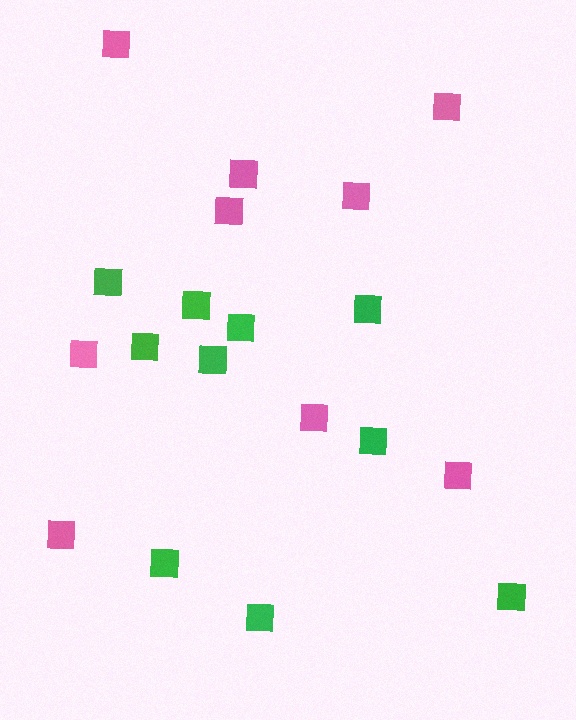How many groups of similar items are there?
There are 2 groups: one group of pink squares (9) and one group of green squares (10).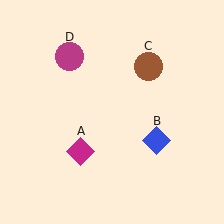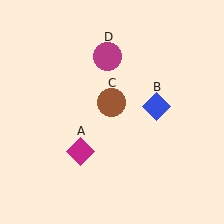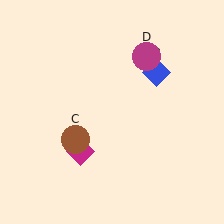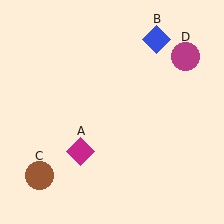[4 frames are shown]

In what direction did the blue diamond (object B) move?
The blue diamond (object B) moved up.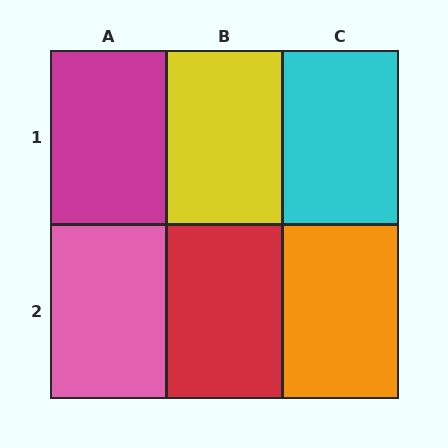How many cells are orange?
1 cell is orange.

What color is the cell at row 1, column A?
Magenta.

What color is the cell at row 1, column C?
Cyan.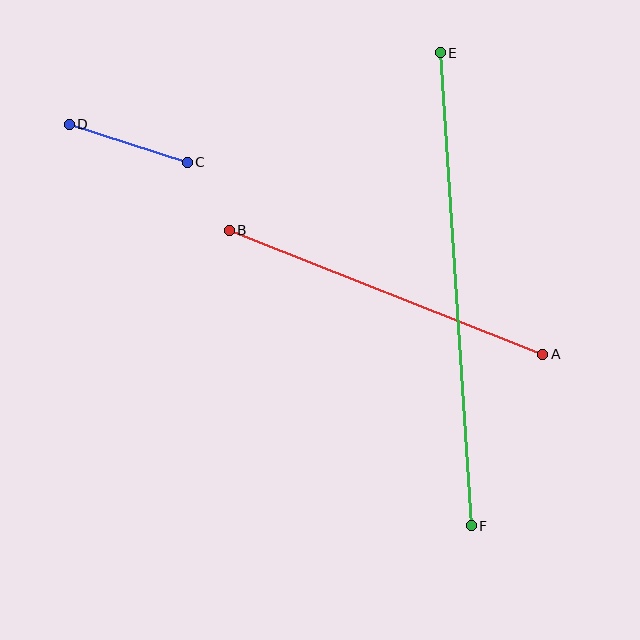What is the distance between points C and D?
The distance is approximately 124 pixels.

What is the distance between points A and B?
The distance is approximately 337 pixels.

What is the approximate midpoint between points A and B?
The midpoint is at approximately (386, 292) pixels.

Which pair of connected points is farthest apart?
Points E and F are farthest apart.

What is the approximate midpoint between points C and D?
The midpoint is at approximately (128, 143) pixels.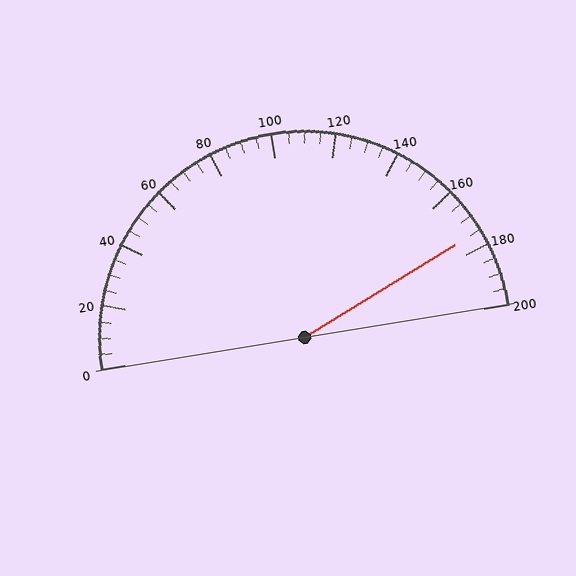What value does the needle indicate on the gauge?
The needle indicates approximately 175.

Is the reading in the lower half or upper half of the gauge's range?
The reading is in the upper half of the range (0 to 200).